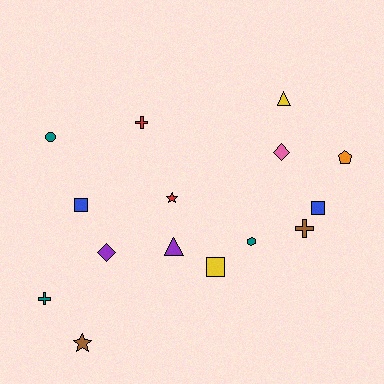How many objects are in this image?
There are 15 objects.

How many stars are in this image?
There are 2 stars.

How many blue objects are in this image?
There are 2 blue objects.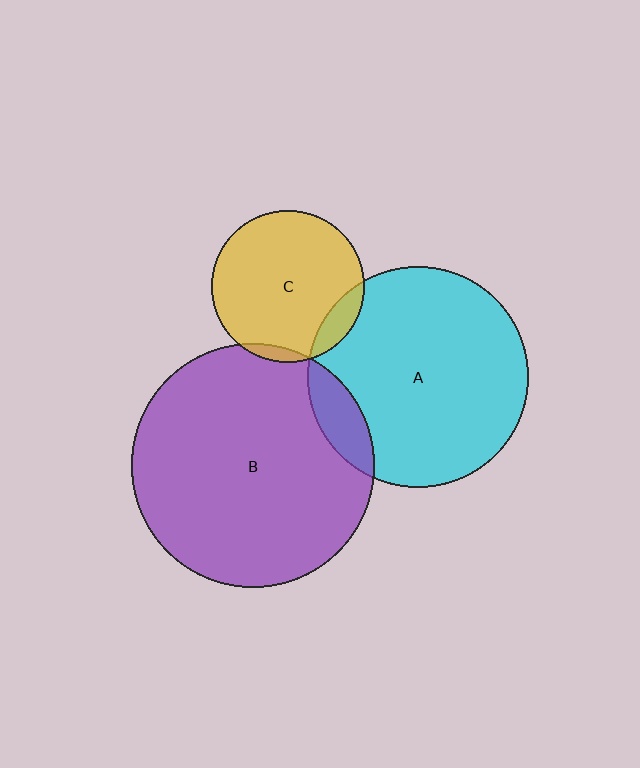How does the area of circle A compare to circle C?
Approximately 2.1 times.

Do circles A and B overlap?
Yes.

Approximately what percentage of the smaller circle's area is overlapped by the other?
Approximately 10%.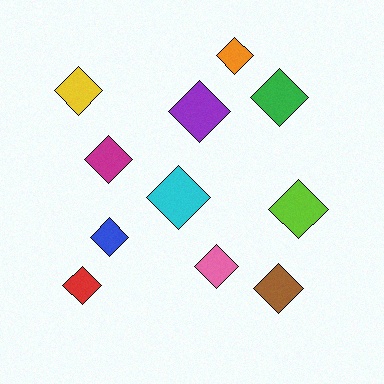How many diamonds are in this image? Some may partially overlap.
There are 11 diamonds.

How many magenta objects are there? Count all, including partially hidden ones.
There is 1 magenta object.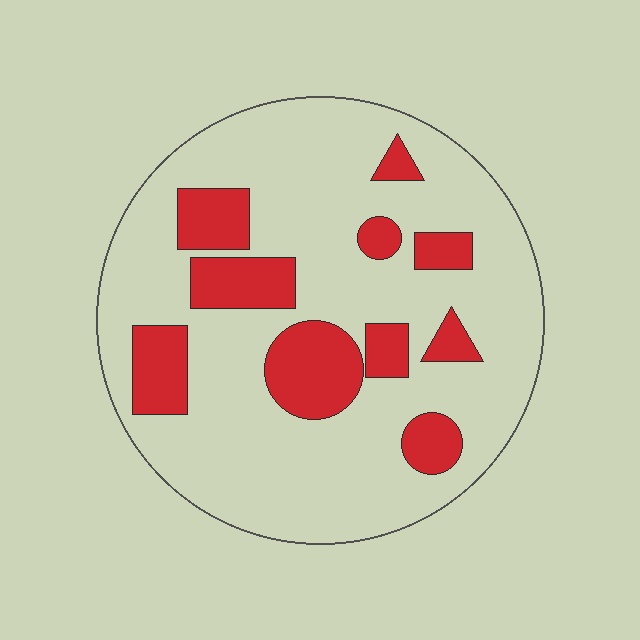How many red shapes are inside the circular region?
10.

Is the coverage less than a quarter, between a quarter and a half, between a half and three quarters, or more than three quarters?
Less than a quarter.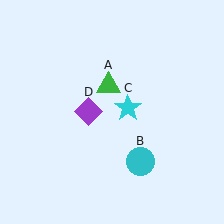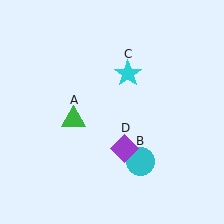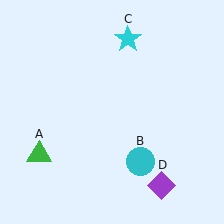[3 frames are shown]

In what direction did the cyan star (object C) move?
The cyan star (object C) moved up.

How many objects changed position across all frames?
3 objects changed position: green triangle (object A), cyan star (object C), purple diamond (object D).